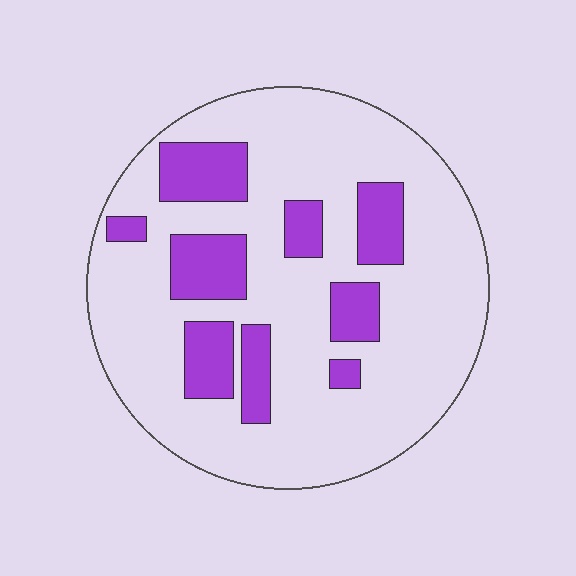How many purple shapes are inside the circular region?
9.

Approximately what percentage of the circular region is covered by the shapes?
Approximately 20%.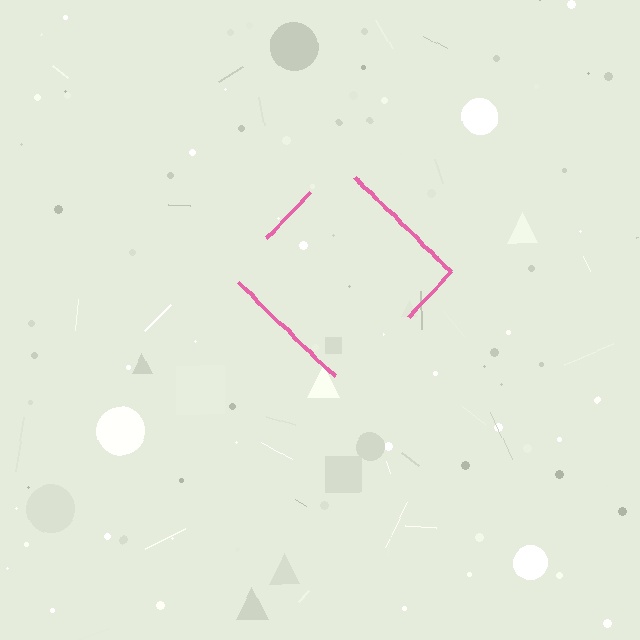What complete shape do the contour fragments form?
The contour fragments form a diamond.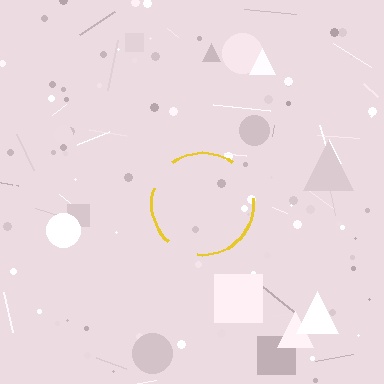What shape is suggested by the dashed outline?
The dashed outline suggests a circle.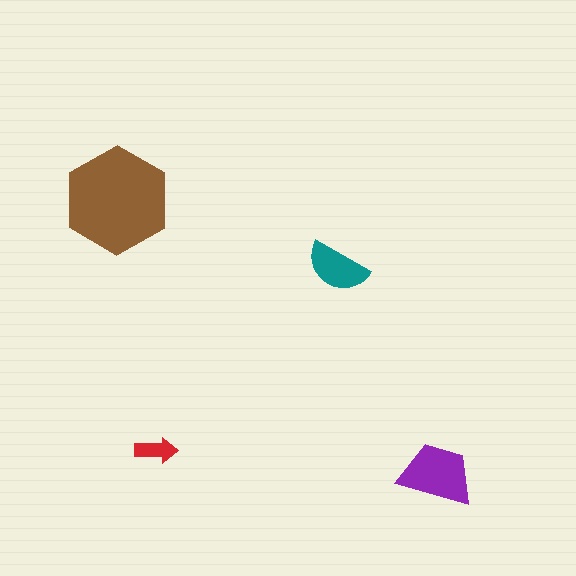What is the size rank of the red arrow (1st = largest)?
4th.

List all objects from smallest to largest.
The red arrow, the teal semicircle, the purple trapezoid, the brown hexagon.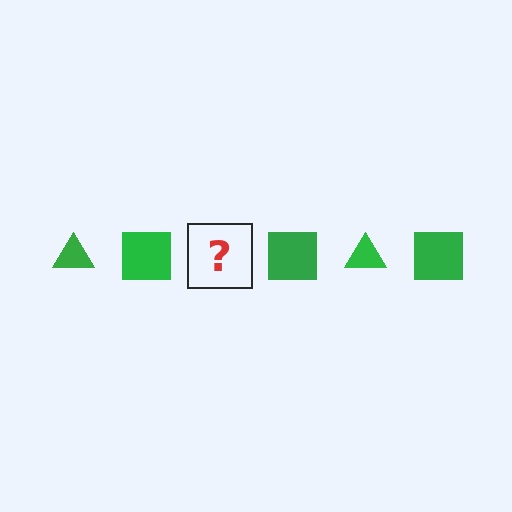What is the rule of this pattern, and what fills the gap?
The rule is that the pattern cycles through triangle, square shapes in green. The gap should be filled with a green triangle.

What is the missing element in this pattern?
The missing element is a green triangle.